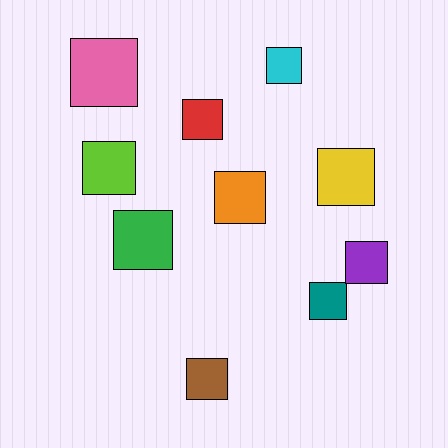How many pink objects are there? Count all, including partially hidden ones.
There is 1 pink object.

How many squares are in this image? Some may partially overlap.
There are 10 squares.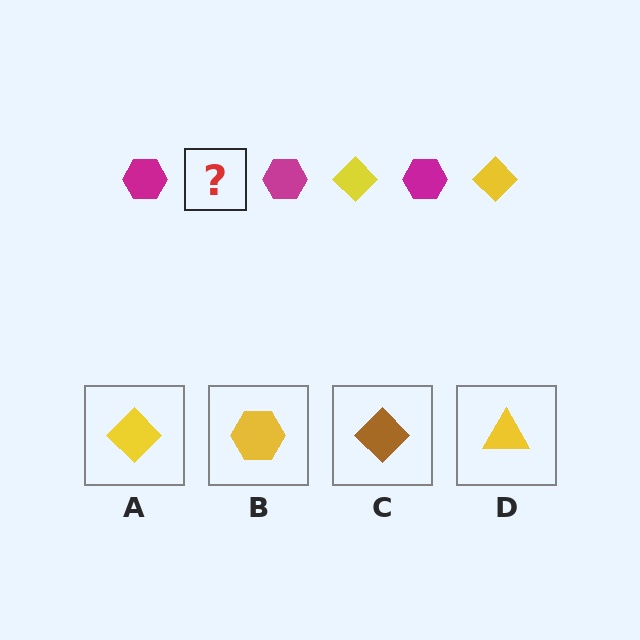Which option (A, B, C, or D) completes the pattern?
A.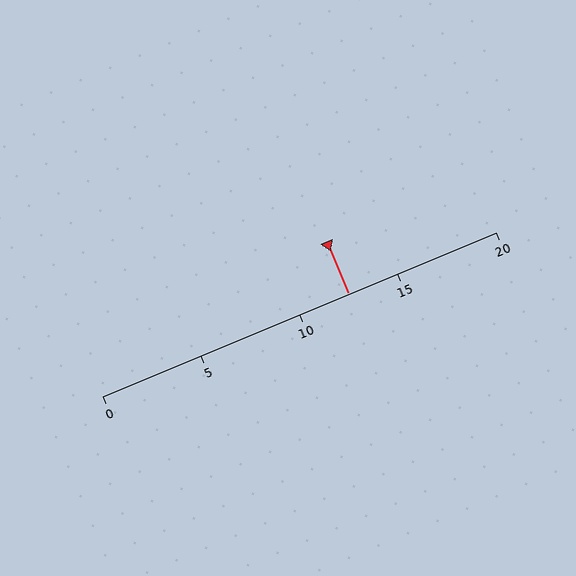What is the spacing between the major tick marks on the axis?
The major ticks are spaced 5 apart.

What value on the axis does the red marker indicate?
The marker indicates approximately 12.5.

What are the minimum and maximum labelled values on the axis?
The axis runs from 0 to 20.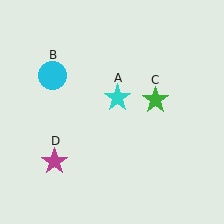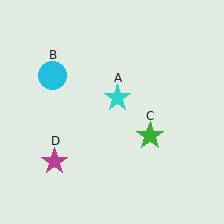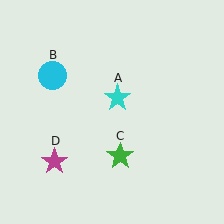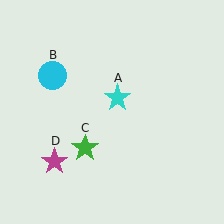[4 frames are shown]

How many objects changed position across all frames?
1 object changed position: green star (object C).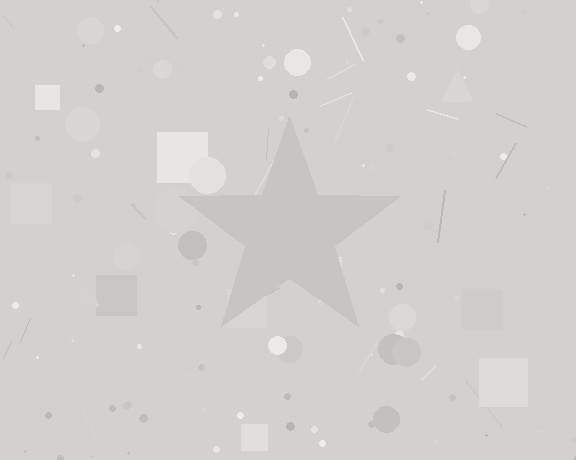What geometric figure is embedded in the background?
A star is embedded in the background.